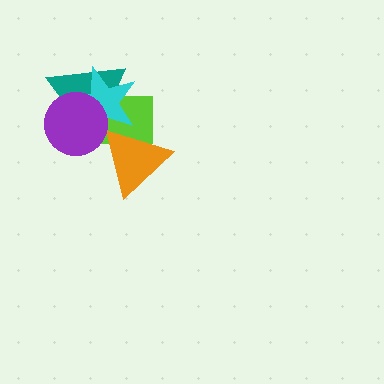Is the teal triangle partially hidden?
Yes, it is partially covered by another shape.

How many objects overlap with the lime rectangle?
4 objects overlap with the lime rectangle.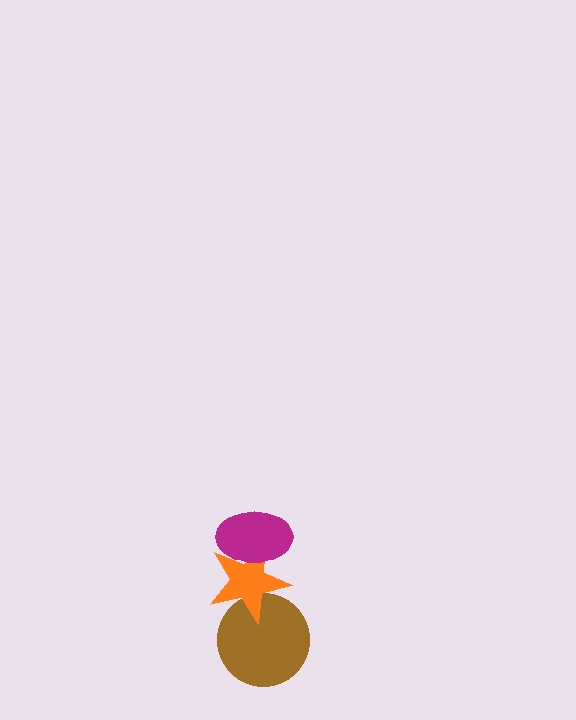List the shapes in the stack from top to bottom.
From top to bottom: the magenta ellipse, the orange star, the brown circle.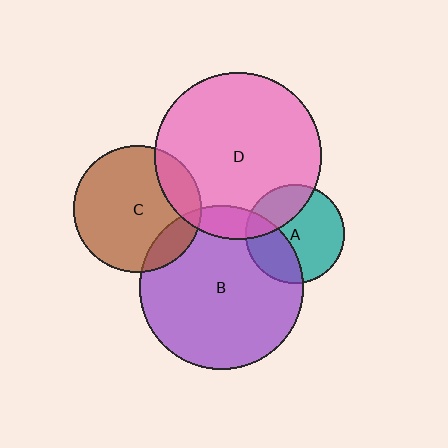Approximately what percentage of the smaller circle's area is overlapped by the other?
Approximately 15%.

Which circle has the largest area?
Circle D (pink).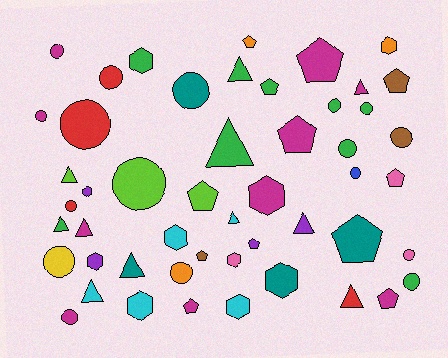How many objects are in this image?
There are 50 objects.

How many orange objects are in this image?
There are 3 orange objects.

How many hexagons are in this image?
There are 10 hexagons.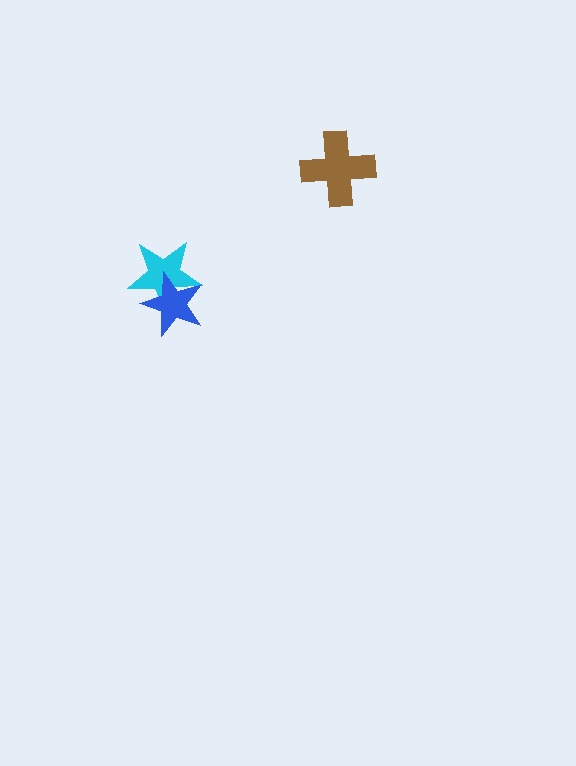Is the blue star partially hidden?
No, no other shape covers it.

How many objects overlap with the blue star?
1 object overlaps with the blue star.